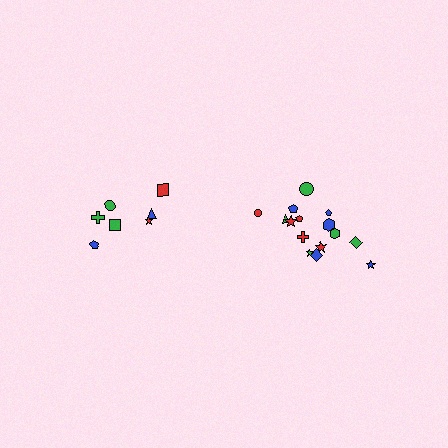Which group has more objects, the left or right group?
The right group.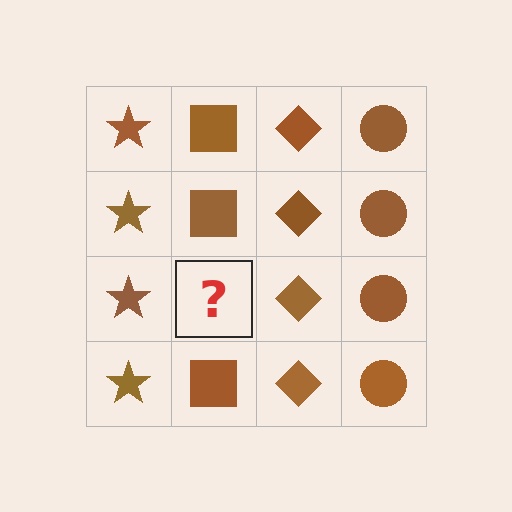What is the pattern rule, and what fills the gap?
The rule is that each column has a consistent shape. The gap should be filled with a brown square.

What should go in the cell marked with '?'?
The missing cell should contain a brown square.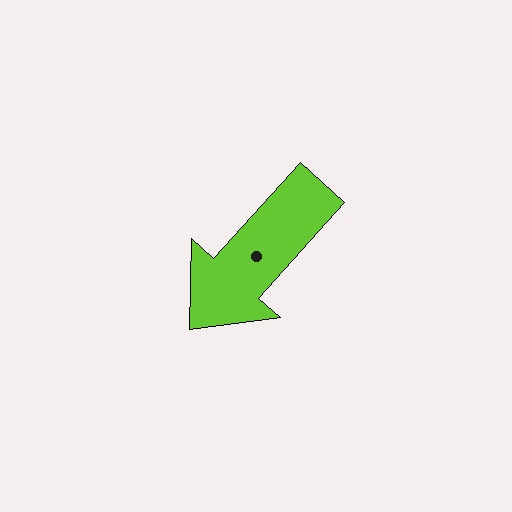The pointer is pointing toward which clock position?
Roughly 7 o'clock.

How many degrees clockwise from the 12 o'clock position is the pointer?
Approximately 222 degrees.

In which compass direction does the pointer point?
Southwest.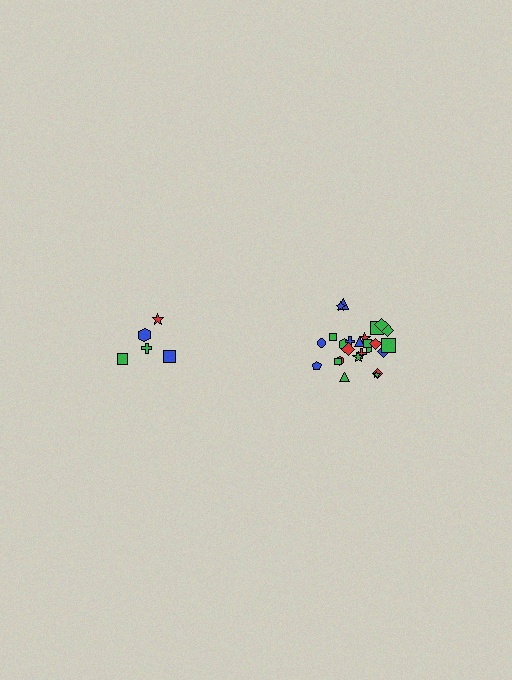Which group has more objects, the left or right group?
The right group.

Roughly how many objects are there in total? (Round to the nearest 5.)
Roughly 30 objects in total.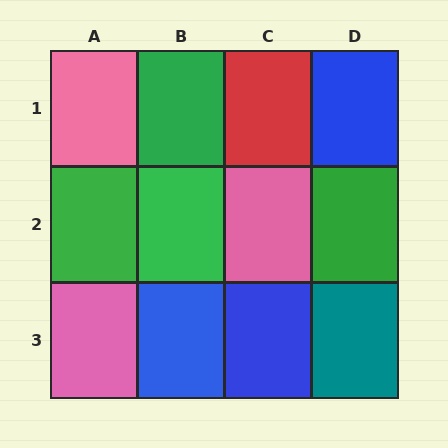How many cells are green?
4 cells are green.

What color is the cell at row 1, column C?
Red.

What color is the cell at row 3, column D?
Teal.